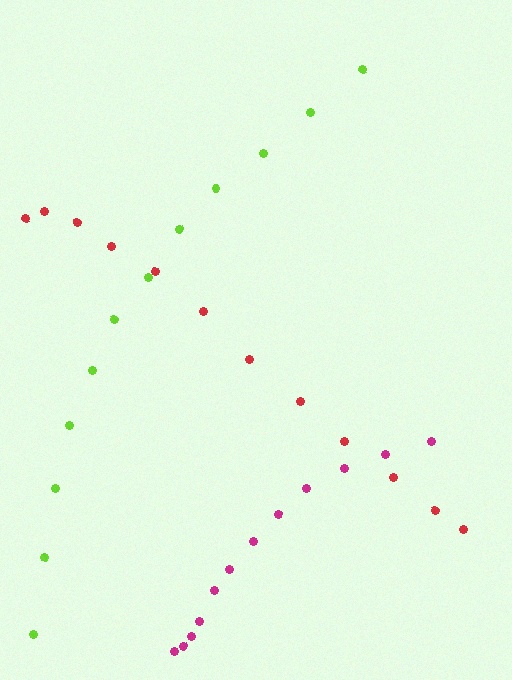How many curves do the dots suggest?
There are 3 distinct paths.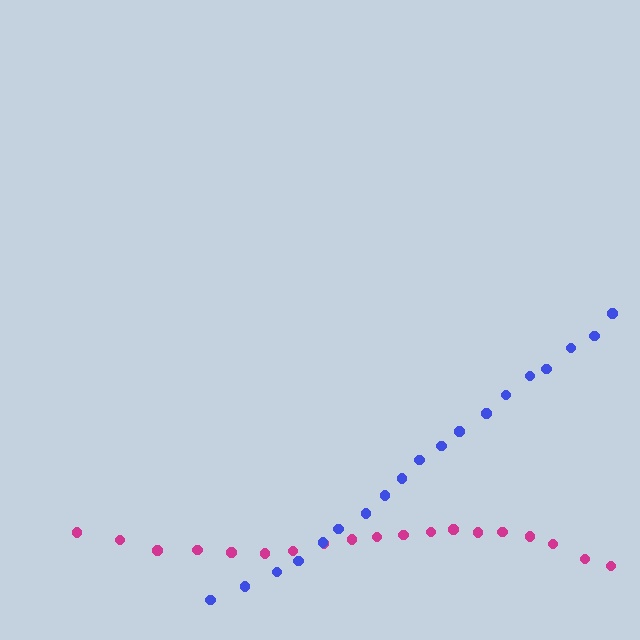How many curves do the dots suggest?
There are 2 distinct paths.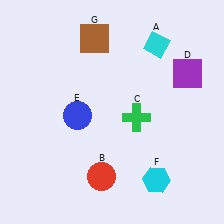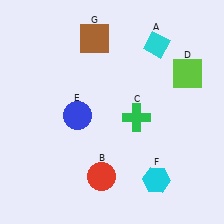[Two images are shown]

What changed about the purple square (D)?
In Image 1, D is purple. In Image 2, it changed to lime.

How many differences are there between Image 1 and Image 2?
There is 1 difference between the two images.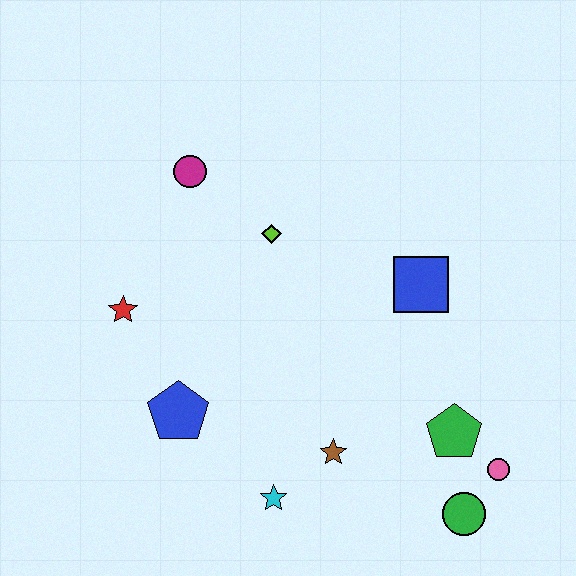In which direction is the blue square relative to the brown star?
The blue square is above the brown star.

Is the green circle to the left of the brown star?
No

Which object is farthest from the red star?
The pink circle is farthest from the red star.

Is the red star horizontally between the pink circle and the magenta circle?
No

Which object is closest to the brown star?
The cyan star is closest to the brown star.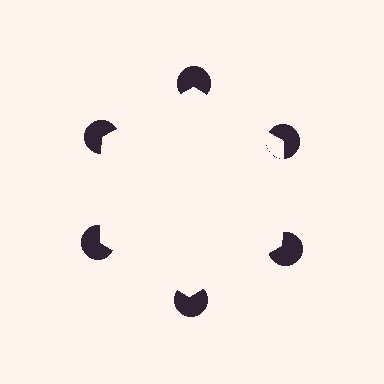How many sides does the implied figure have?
6 sides.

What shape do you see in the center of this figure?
An illusory hexagon — its edges are inferred from the aligned wedge cuts in the pac-man discs, not physically drawn.